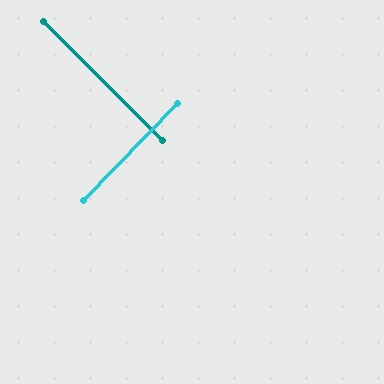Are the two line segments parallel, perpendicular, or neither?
Perpendicular — they meet at approximately 89°.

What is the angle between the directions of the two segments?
Approximately 89 degrees.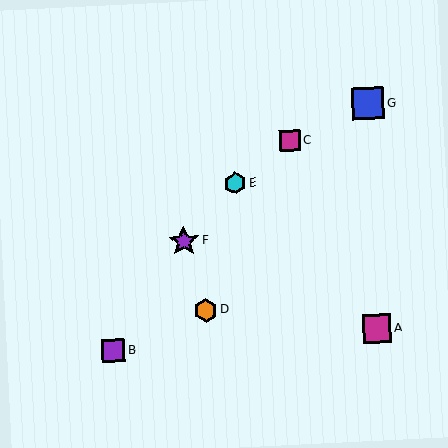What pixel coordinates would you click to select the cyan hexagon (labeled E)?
Click at (235, 183) to select the cyan hexagon E.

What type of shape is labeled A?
Shape A is a magenta square.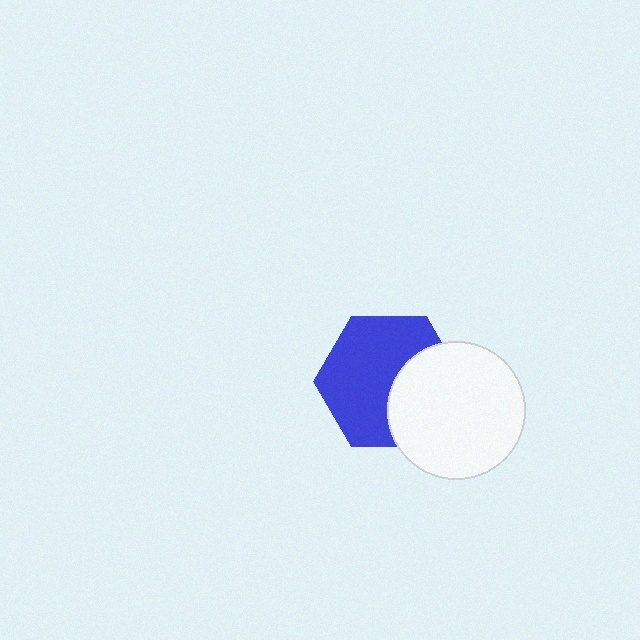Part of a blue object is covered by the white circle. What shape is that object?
It is a hexagon.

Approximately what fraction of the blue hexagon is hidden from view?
Roughly 36% of the blue hexagon is hidden behind the white circle.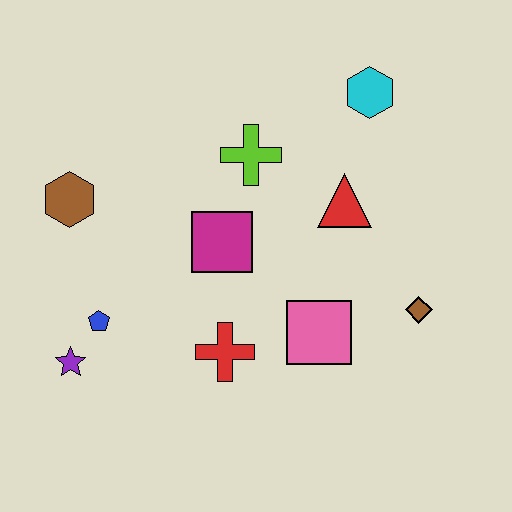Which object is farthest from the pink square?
The brown hexagon is farthest from the pink square.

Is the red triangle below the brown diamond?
No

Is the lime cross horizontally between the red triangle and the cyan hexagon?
No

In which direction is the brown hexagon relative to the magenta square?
The brown hexagon is to the left of the magenta square.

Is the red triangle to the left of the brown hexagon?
No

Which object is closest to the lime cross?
The magenta square is closest to the lime cross.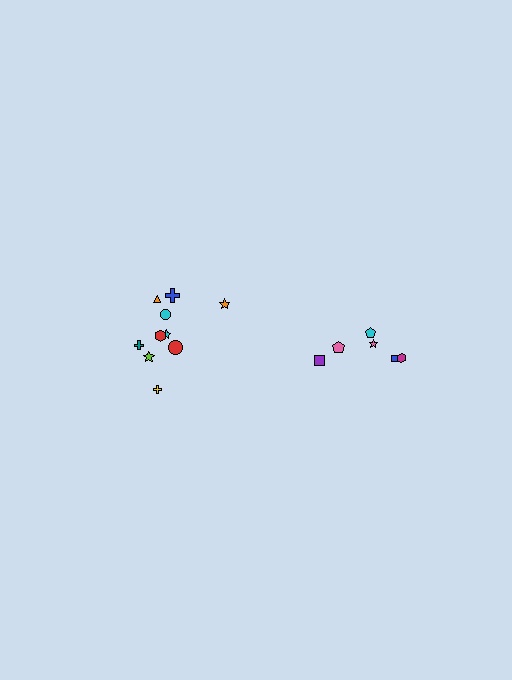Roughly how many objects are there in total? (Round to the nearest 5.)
Roughly 15 objects in total.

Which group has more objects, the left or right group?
The left group.